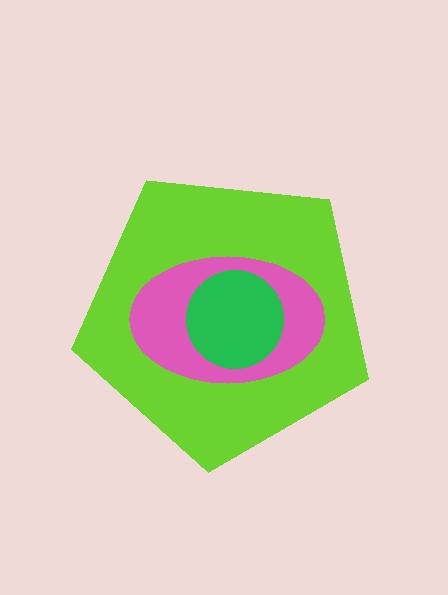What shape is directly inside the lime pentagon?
The pink ellipse.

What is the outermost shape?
The lime pentagon.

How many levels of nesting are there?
3.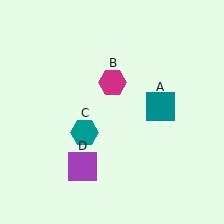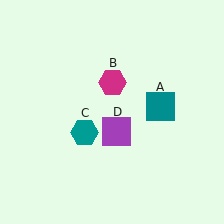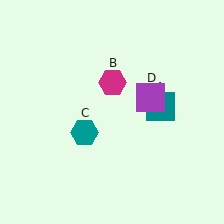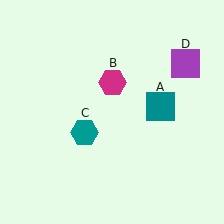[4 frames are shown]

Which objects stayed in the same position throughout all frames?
Teal square (object A) and magenta hexagon (object B) and teal hexagon (object C) remained stationary.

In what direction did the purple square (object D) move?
The purple square (object D) moved up and to the right.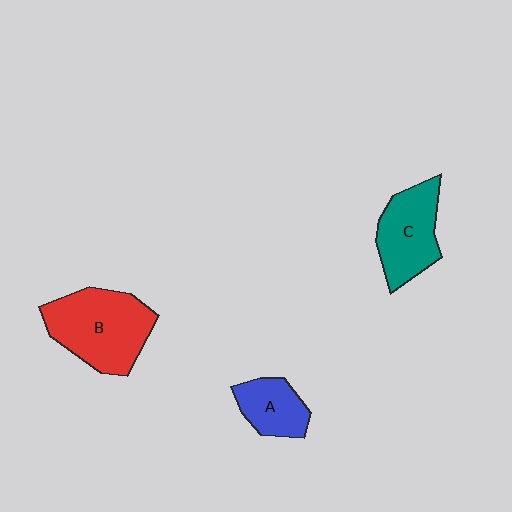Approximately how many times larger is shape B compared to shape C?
Approximately 1.3 times.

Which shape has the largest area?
Shape B (red).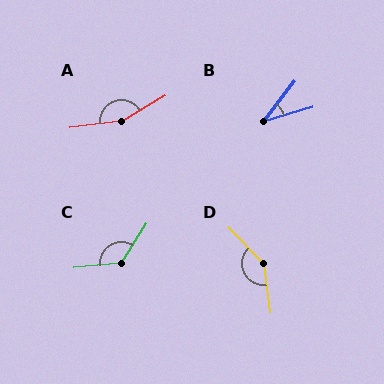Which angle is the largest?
A, at approximately 156 degrees.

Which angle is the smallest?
B, at approximately 36 degrees.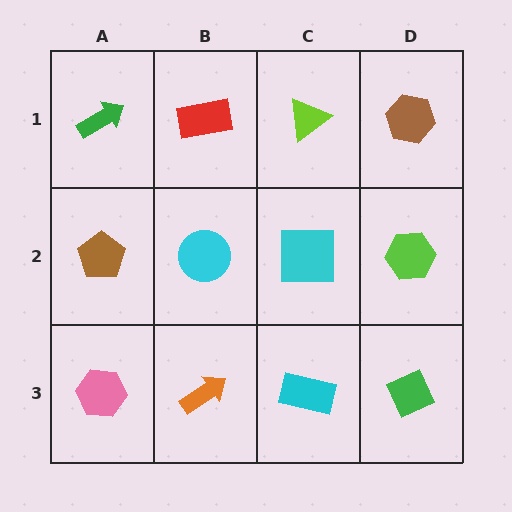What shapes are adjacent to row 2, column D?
A brown hexagon (row 1, column D), a green diamond (row 3, column D), a cyan square (row 2, column C).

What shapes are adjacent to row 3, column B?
A cyan circle (row 2, column B), a pink hexagon (row 3, column A), a cyan rectangle (row 3, column C).